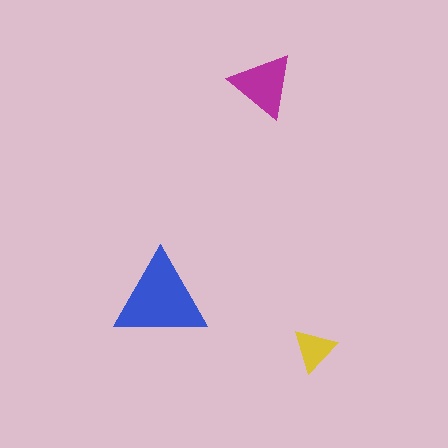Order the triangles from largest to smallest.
the blue one, the magenta one, the yellow one.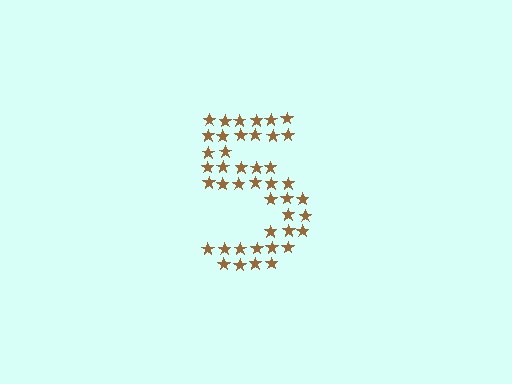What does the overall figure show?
The overall figure shows the digit 5.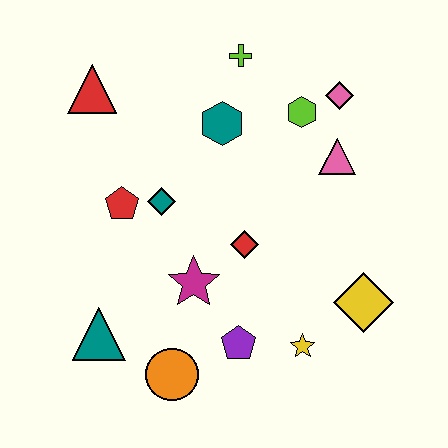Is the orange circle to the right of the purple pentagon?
No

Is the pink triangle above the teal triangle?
Yes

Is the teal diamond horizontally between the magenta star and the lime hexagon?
No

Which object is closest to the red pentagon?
The teal diamond is closest to the red pentagon.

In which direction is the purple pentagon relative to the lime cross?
The purple pentagon is below the lime cross.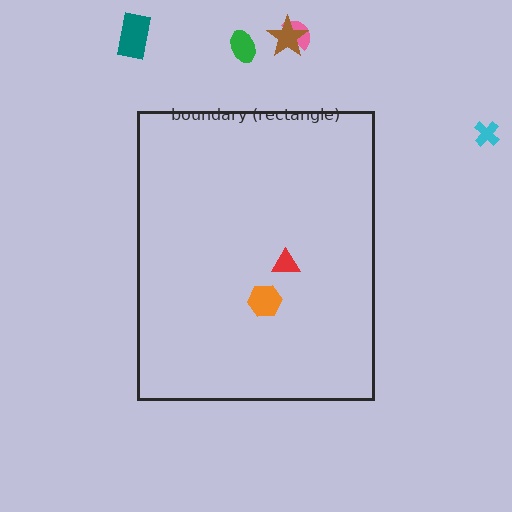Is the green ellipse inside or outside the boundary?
Outside.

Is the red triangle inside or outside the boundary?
Inside.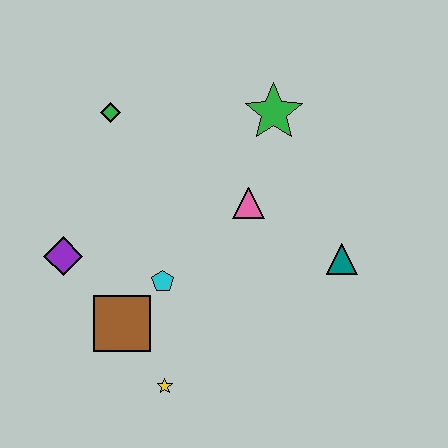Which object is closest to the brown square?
The cyan pentagon is closest to the brown square.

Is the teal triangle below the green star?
Yes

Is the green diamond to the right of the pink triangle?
No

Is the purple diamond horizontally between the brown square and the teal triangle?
No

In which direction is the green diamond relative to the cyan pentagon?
The green diamond is above the cyan pentagon.